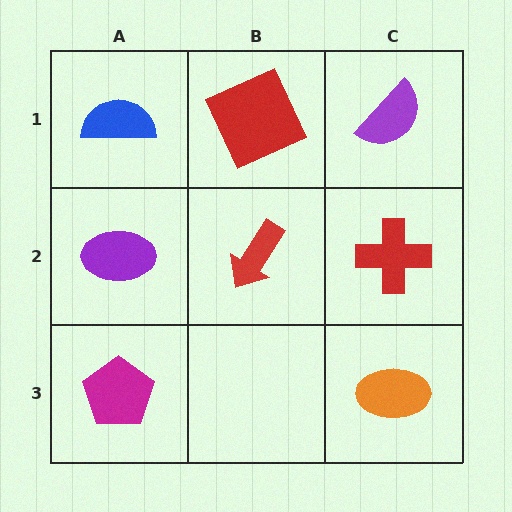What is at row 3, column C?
An orange ellipse.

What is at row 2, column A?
A purple ellipse.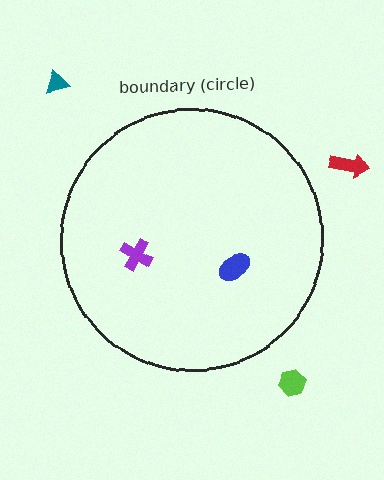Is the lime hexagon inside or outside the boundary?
Outside.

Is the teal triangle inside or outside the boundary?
Outside.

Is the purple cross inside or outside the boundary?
Inside.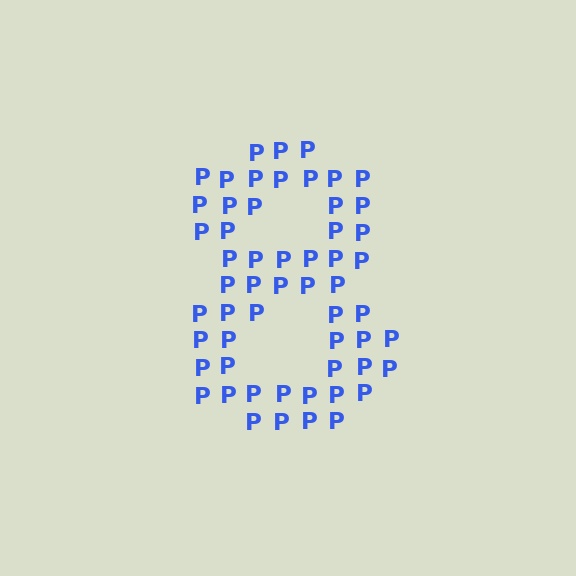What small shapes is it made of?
It is made of small letter P's.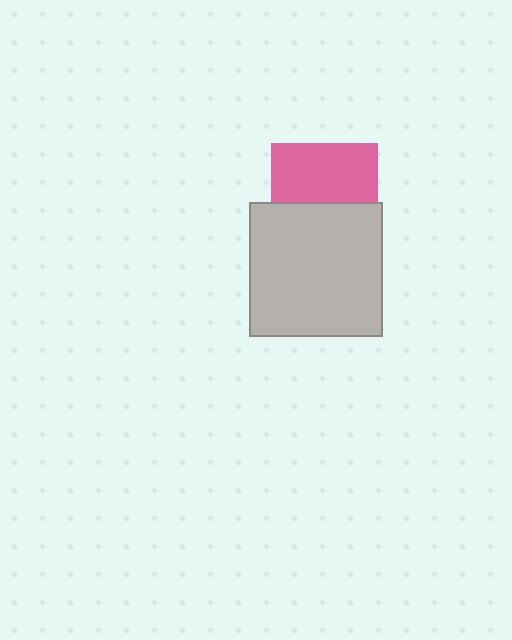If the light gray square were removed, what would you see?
You would see the complete pink square.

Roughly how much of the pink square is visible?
About half of it is visible (roughly 55%).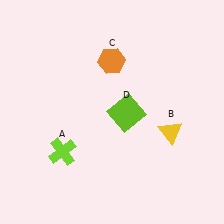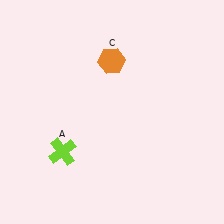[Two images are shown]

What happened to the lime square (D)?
The lime square (D) was removed in Image 2. It was in the bottom-right area of Image 1.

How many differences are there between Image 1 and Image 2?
There are 2 differences between the two images.